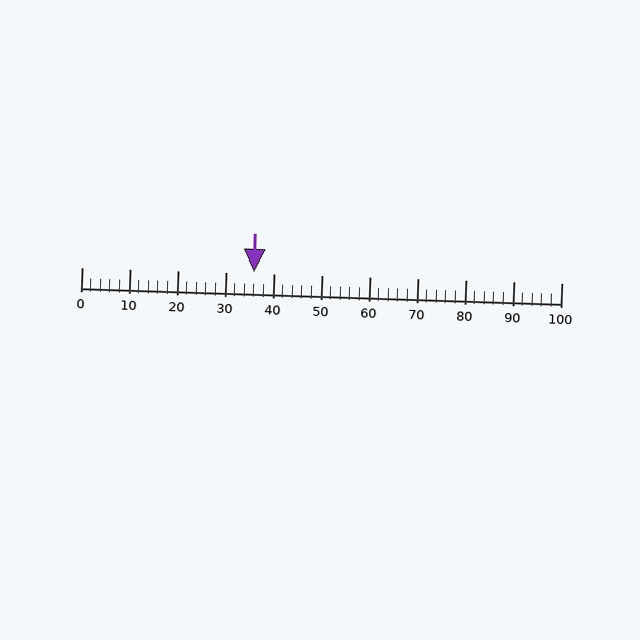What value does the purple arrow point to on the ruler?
The purple arrow points to approximately 36.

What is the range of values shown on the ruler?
The ruler shows values from 0 to 100.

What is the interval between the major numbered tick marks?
The major tick marks are spaced 10 units apart.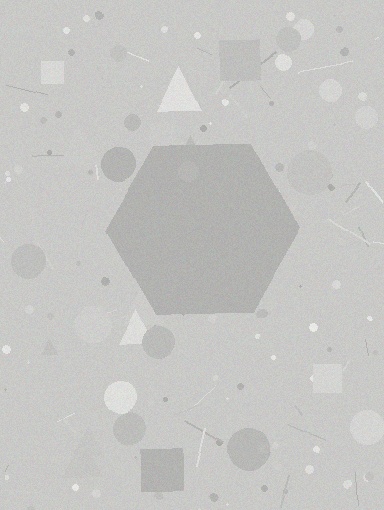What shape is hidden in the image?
A hexagon is hidden in the image.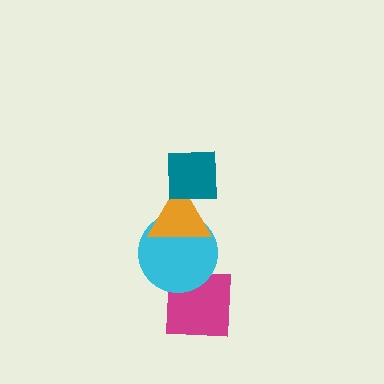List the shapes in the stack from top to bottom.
From top to bottom: the teal square, the orange triangle, the cyan circle, the magenta square.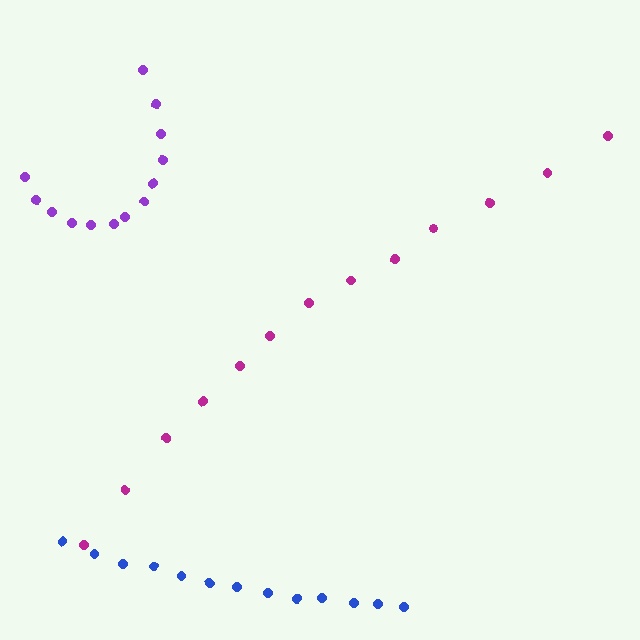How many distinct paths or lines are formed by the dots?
There are 3 distinct paths.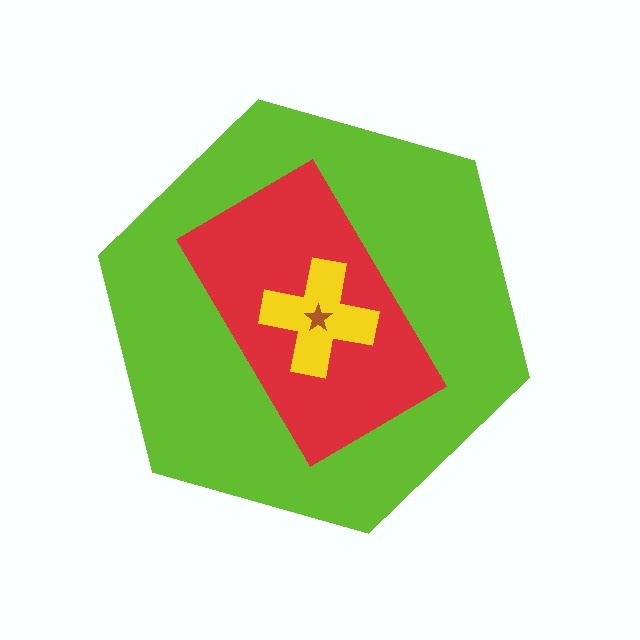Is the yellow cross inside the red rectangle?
Yes.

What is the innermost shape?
The brown star.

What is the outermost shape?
The lime hexagon.